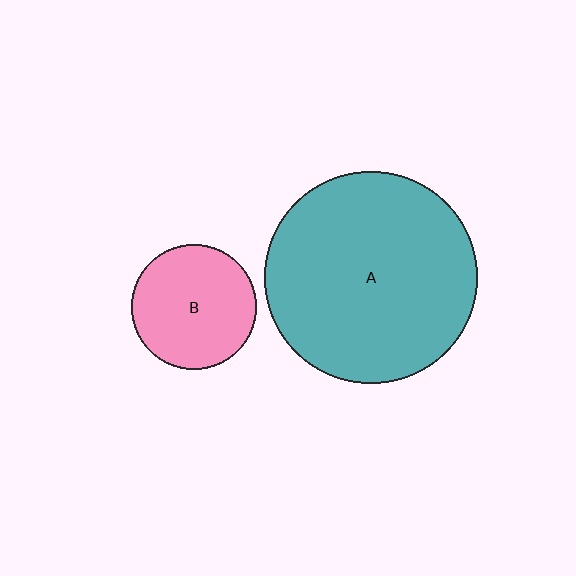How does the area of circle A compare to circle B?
Approximately 2.9 times.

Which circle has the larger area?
Circle A (teal).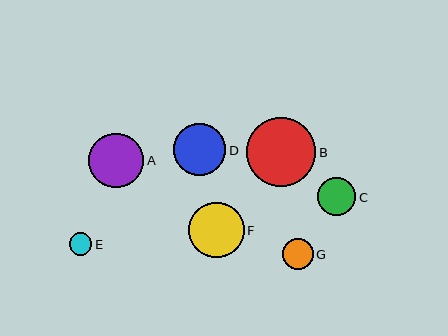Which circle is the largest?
Circle B is the largest with a size of approximately 69 pixels.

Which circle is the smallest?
Circle E is the smallest with a size of approximately 23 pixels.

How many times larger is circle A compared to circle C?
Circle A is approximately 1.4 times the size of circle C.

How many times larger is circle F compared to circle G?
Circle F is approximately 1.8 times the size of circle G.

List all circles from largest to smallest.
From largest to smallest: B, F, A, D, C, G, E.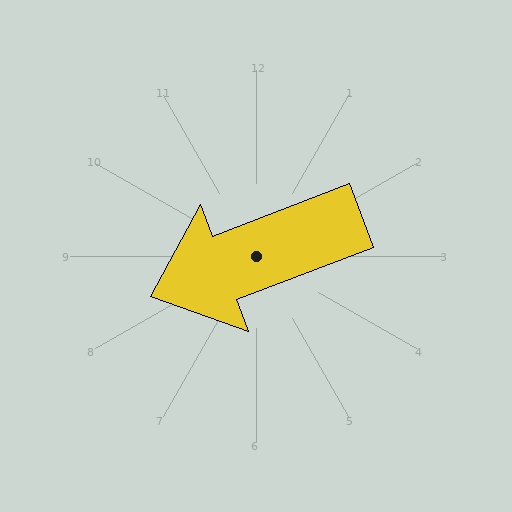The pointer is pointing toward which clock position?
Roughly 8 o'clock.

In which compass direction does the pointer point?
West.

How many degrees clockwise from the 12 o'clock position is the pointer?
Approximately 249 degrees.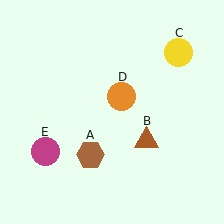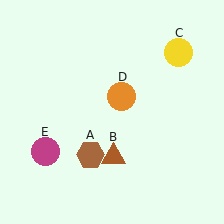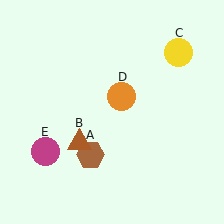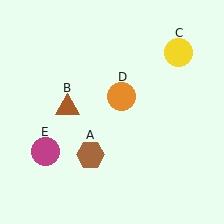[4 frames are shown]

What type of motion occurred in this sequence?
The brown triangle (object B) rotated clockwise around the center of the scene.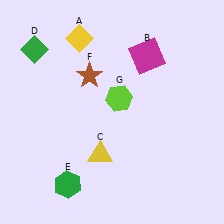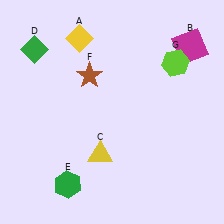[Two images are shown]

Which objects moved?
The objects that moved are: the magenta square (B), the lime hexagon (G).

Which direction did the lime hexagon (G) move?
The lime hexagon (G) moved right.